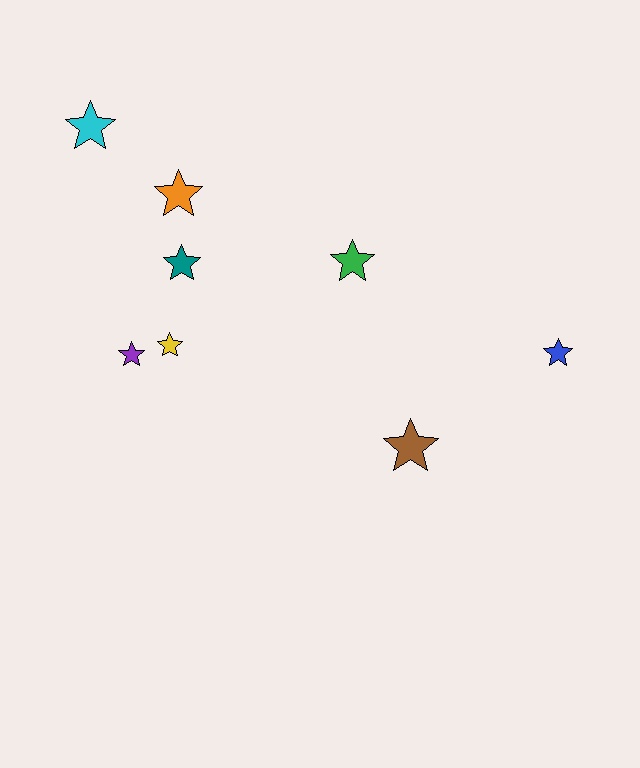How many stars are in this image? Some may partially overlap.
There are 8 stars.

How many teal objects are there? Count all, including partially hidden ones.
There is 1 teal object.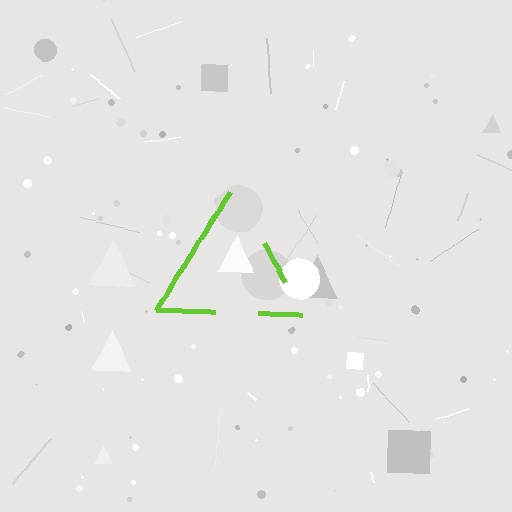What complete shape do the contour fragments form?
The contour fragments form a triangle.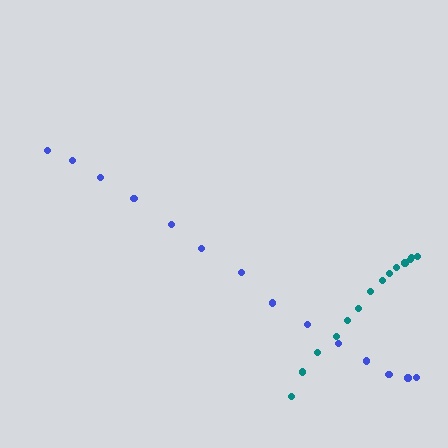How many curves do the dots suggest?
There are 2 distinct paths.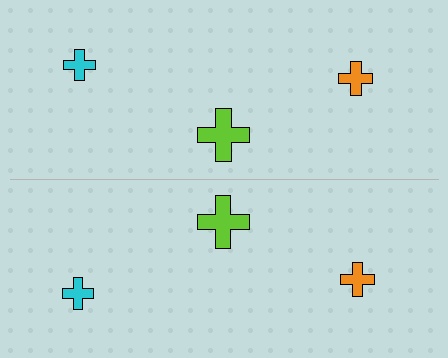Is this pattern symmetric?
Yes, this pattern has bilateral (reflection) symmetry.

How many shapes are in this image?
There are 6 shapes in this image.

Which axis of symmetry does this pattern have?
The pattern has a horizontal axis of symmetry running through the center of the image.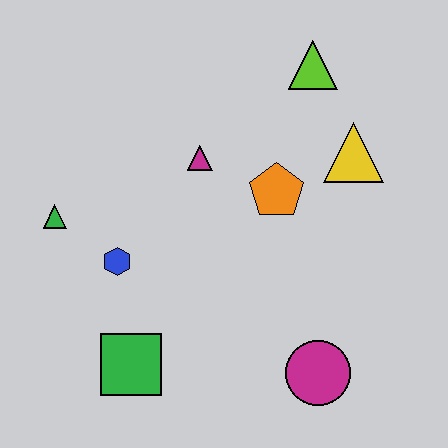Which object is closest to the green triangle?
The blue hexagon is closest to the green triangle.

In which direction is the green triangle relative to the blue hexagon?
The green triangle is to the left of the blue hexagon.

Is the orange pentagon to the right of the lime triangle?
No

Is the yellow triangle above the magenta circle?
Yes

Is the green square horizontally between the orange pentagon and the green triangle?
Yes